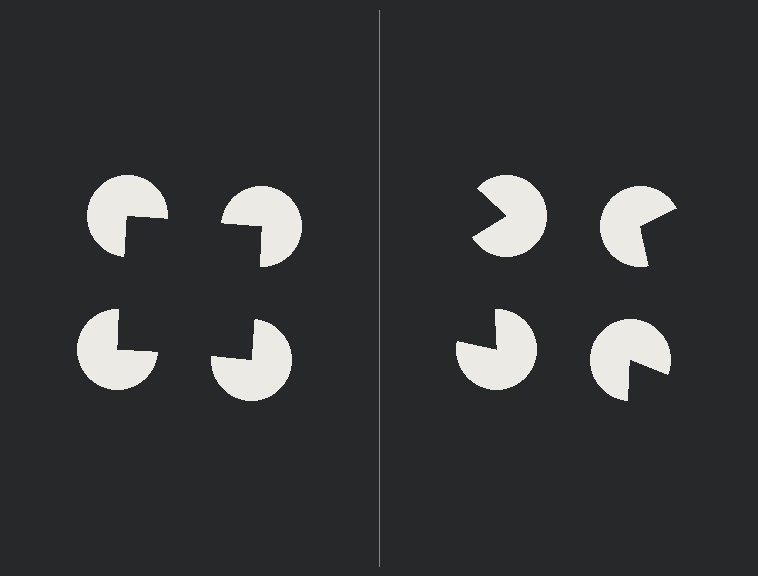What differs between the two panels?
The pac-man discs are positioned identically on both sides; only the wedge orientations differ. On the left they align to a square; on the right they are misaligned.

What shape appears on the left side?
An illusory square.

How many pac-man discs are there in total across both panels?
8 — 4 on each side.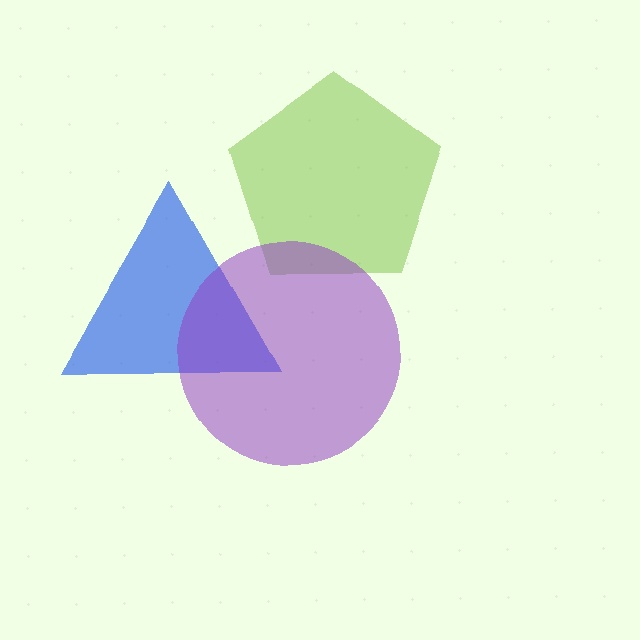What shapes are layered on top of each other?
The layered shapes are: a lime pentagon, a blue triangle, a purple circle.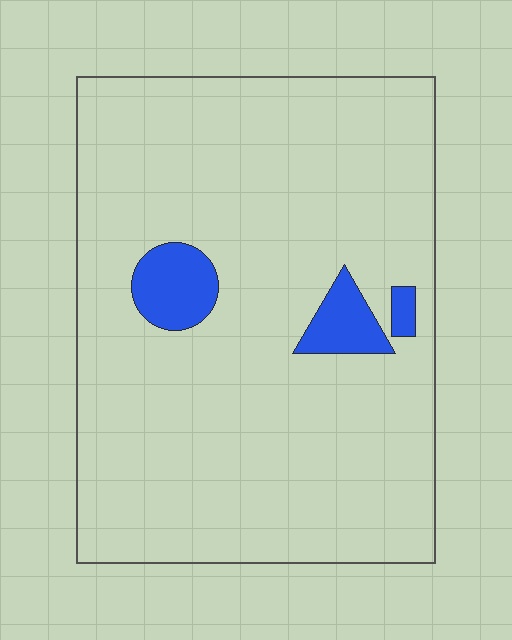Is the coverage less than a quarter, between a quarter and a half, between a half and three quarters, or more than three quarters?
Less than a quarter.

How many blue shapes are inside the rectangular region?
3.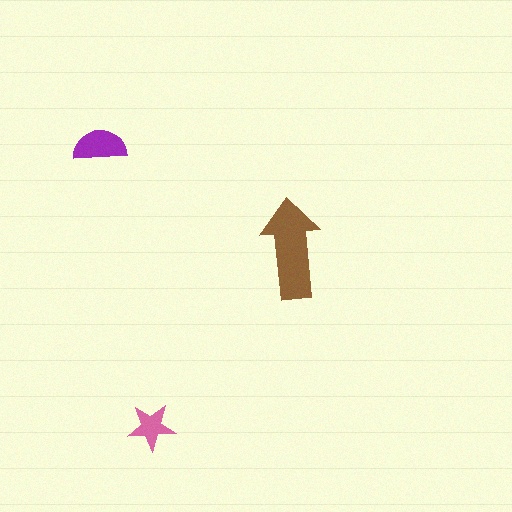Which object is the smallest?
The pink star.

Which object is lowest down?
The pink star is bottommost.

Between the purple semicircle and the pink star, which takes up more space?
The purple semicircle.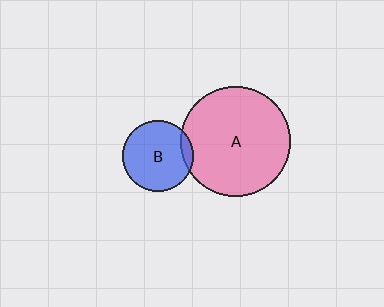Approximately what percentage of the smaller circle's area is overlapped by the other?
Approximately 10%.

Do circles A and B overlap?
Yes.